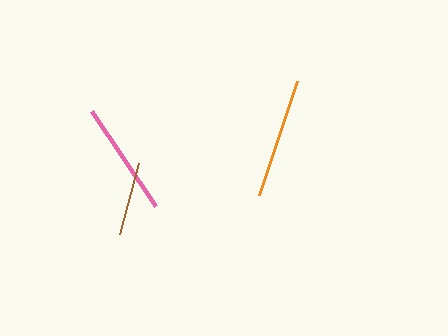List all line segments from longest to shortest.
From longest to shortest: orange, pink, brown.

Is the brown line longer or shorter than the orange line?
The orange line is longer than the brown line.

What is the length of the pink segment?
The pink segment is approximately 115 pixels long.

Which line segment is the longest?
The orange line is the longest at approximately 121 pixels.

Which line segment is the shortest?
The brown line is the shortest at approximately 74 pixels.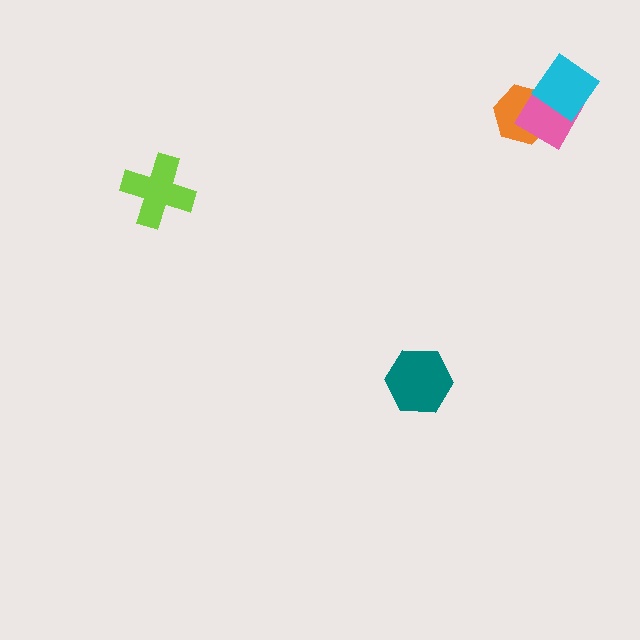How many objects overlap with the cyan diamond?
2 objects overlap with the cyan diamond.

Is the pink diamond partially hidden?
Yes, it is partially covered by another shape.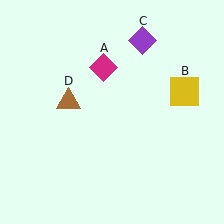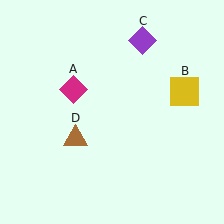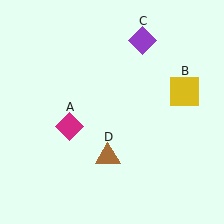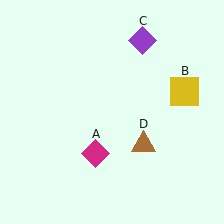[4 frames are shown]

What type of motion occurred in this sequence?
The magenta diamond (object A), brown triangle (object D) rotated counterclockwise around the center of the scene.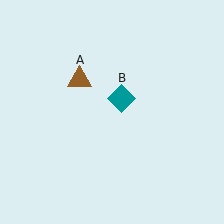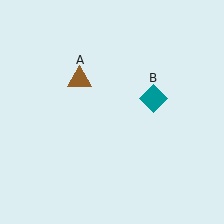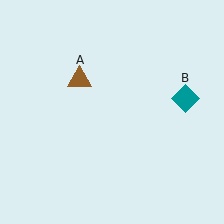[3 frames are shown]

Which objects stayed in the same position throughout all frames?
Brown triangle (object A) remained stationary.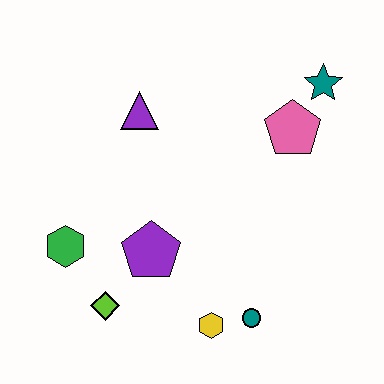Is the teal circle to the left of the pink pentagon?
Yes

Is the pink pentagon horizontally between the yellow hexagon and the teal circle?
No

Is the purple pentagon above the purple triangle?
No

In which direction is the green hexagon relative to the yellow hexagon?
The green hexagon is to the left of the yellow hexagon.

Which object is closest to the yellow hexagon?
The teal circle is closest to the yellow hexagon.